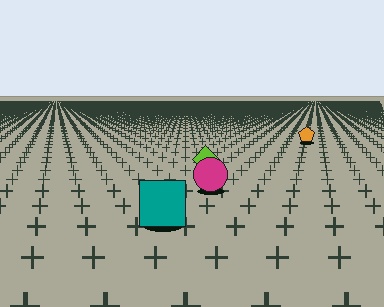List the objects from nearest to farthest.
From nearest to farthest: the teal square, the magenta circle, the lime diamond, the orange pentagon.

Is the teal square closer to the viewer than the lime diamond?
Yes. The teal square is closer — you can tell from the texture gradient: the ground texture is coarser near it.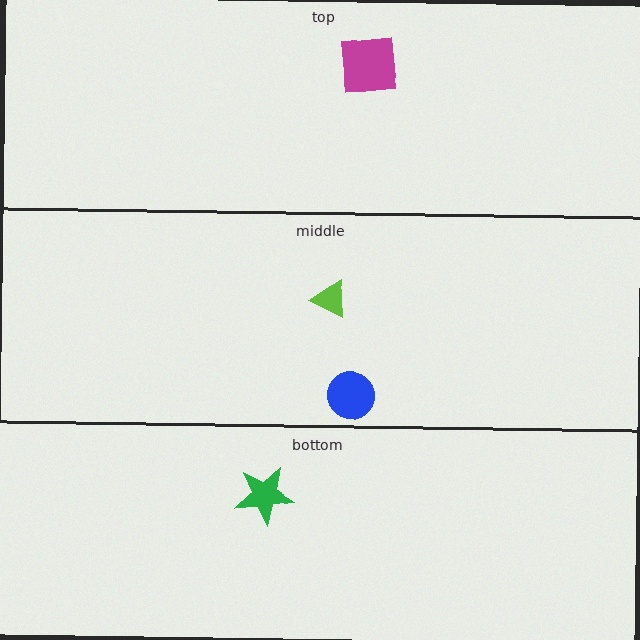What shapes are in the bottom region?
The green star.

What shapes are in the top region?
The magenta square.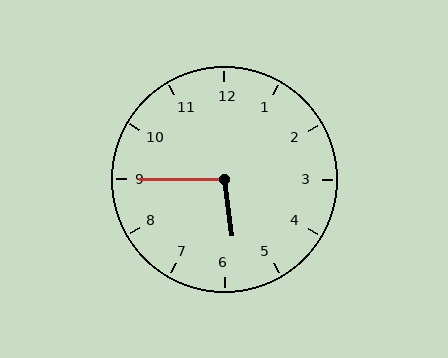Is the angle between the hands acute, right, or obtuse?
It is obtuse.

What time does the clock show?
5:45.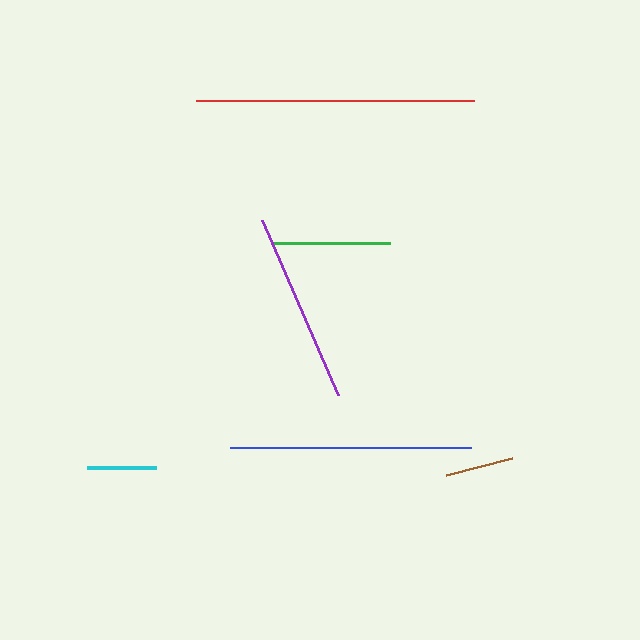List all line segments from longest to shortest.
From longest to shortest: red, blue, purple, green, cyan, brown.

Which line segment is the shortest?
The brown line is the shortest at approximately 68 pixels.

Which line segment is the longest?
The red line is the longest at approximately 278 pixels.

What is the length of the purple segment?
The purple segment is approximately 191 pixels long.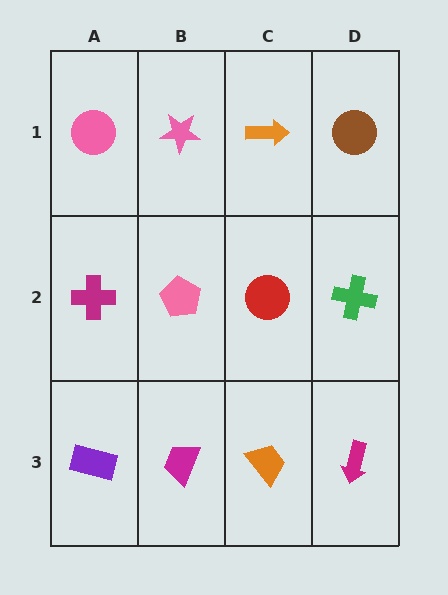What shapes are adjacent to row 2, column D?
A brown circle (row 1, column D), a magenta arrow (row 3, column D), a red circle (row 2, column C).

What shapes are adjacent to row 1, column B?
A pink pentagon (row 2, column B), a pink circle (row 1, column A), an orange arrow (row 1, column C).